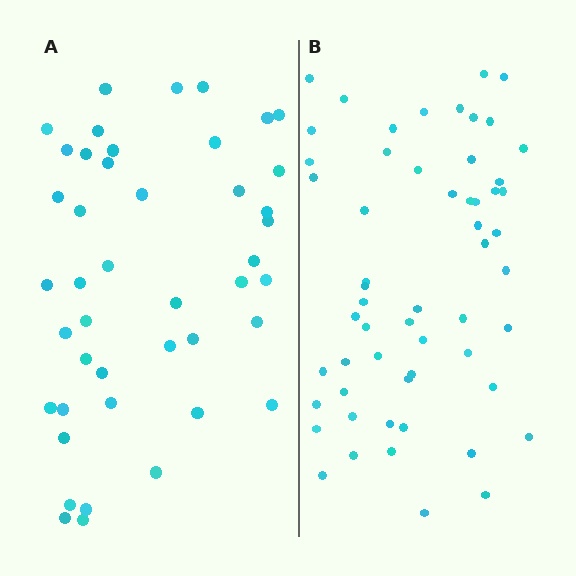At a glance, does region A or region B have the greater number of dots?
Region B (the right region) has more dots.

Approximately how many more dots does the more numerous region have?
Region B has approximately 15 more dots than region A.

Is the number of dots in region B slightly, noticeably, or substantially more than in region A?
Region B has noticeably more, but not dramatically so. The ratio is roughly 1.3 to 1.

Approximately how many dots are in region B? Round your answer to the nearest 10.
About 60 dots. (The exact count is 57, which rounds to 60.)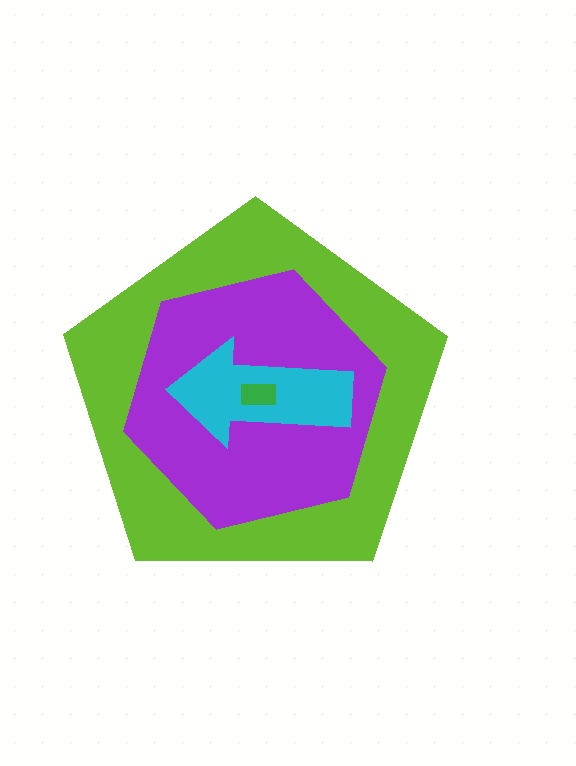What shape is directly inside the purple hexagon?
The cyan arrow.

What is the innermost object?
The green rectangle.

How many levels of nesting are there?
4.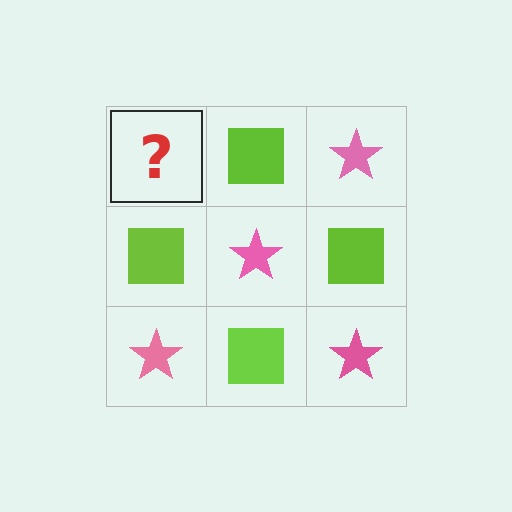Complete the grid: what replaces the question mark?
The question mark should be replaced with a pink star.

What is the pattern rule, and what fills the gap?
The rule is that it alternates pink star and lime square in a checkerboard pattern. The gap should be filled with a pink star.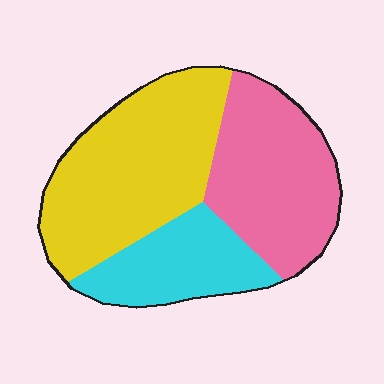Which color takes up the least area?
Cyan, at roughly 20%.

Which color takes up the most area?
Yellow, at roughly 45%.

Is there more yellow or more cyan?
Yellow.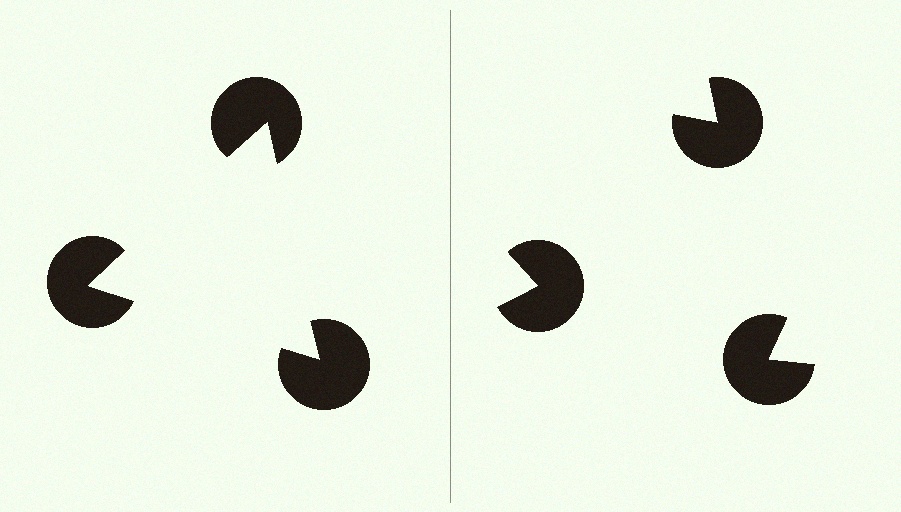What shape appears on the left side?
An illusory triangle.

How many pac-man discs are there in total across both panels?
6 — 3 on each side.